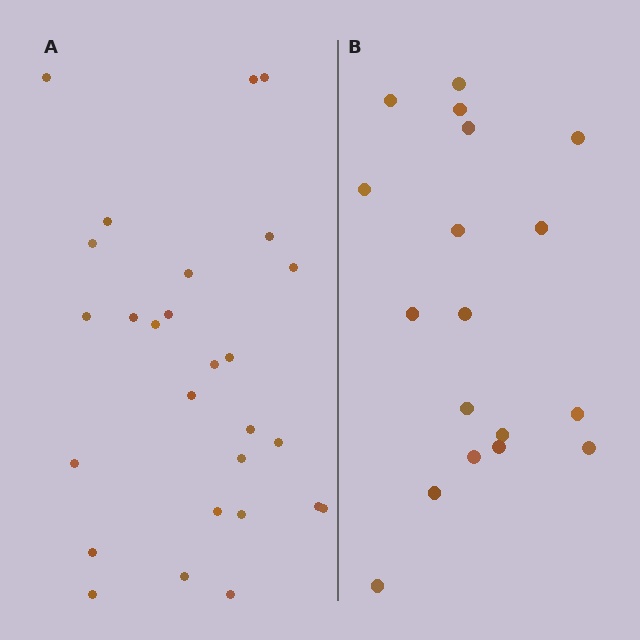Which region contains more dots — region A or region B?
Region A (the left region) has more dots.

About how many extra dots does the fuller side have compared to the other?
Region A has roughly 8 or so more dots than region B.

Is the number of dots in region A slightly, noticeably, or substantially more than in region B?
Region A has substantially more. The ratio is roughly 1.5 to 1.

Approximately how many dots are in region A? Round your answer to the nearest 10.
About 30 dots. (The exact count is 27, which rounds to 30.)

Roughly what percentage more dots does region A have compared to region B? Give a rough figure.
About 50% more.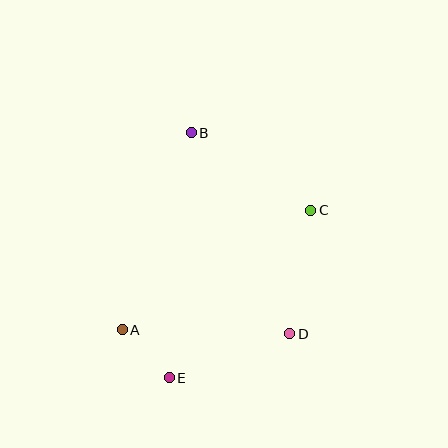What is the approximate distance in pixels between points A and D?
The distance between A and D is approximately 167 pixels.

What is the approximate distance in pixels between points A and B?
The distance between A and B is approximately 209 pixels.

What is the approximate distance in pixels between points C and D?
The distance between C and D is approximately 125 pixels.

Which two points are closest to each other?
Points A and E are closest to each other.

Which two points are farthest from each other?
Points B and E are farthest from each other.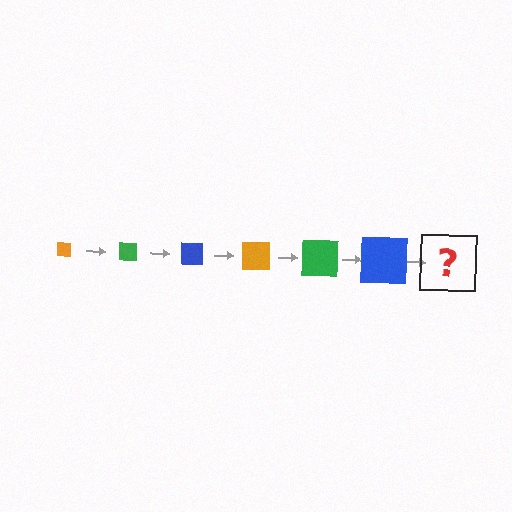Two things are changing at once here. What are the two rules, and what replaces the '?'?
The two rules are that the square grows larger each step and the color cycles through orange, green, and blue. The '?' should be an orange square, larger than the previous one.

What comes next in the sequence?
The next element should be an orange square, larger than the previous one.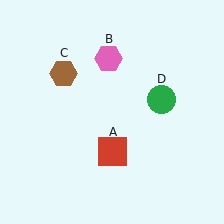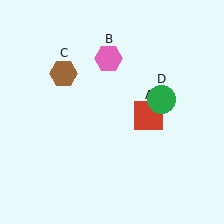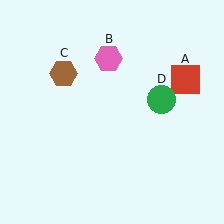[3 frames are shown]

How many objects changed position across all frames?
1 object changed position: red square (object A).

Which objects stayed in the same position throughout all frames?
Pink hexagon (object B) and brown hexagon (object C) and green circle (object D) remained stationary.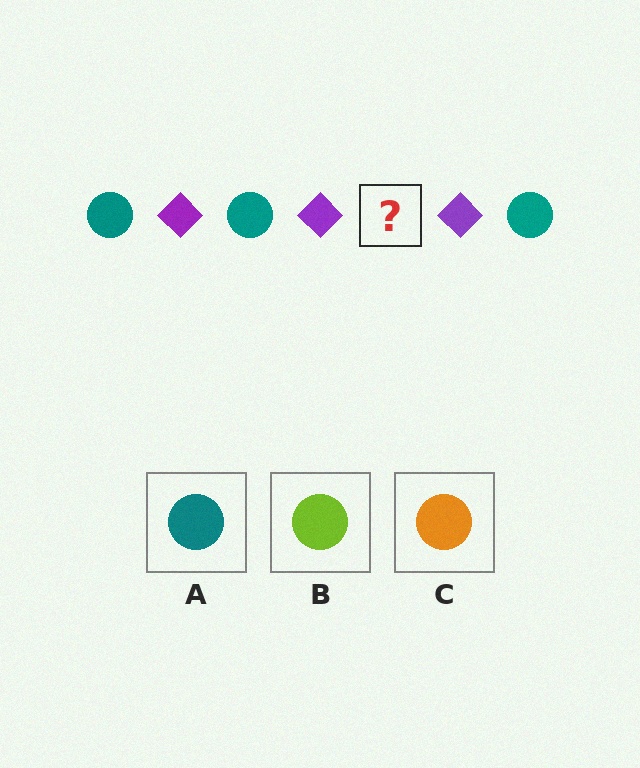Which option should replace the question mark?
Option A.